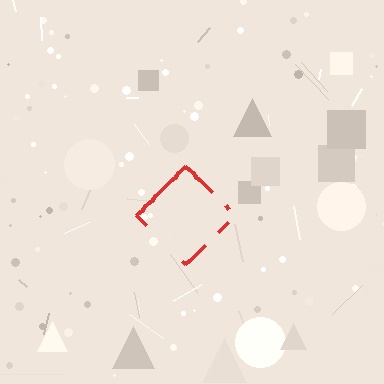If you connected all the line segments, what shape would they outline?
They would outline a diamond.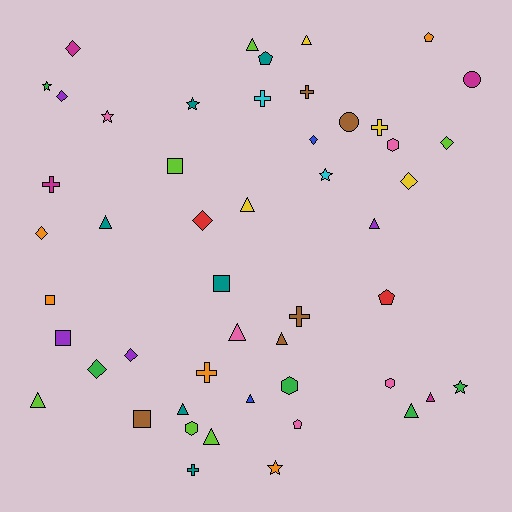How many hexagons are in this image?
There are 4 hexagons.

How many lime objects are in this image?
There are 6 lime objects.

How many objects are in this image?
There are 50 objects.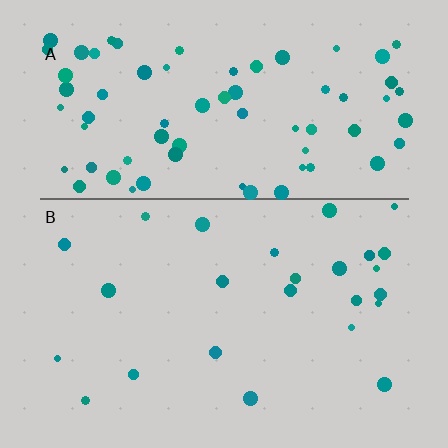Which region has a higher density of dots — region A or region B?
A (the top).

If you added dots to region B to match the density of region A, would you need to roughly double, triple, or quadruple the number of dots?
Approximately triple.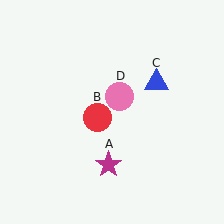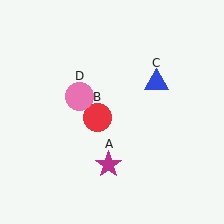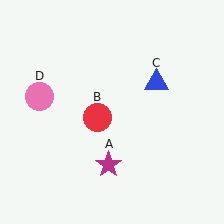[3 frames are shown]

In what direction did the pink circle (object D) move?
The pink circle (object D) moved left.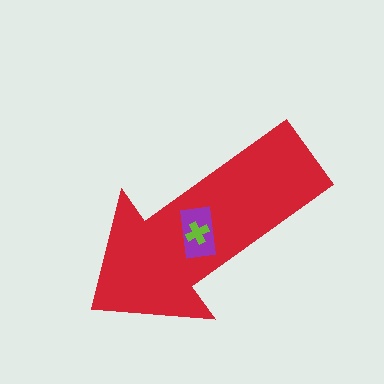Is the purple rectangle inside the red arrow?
Yes.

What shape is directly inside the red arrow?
The purple rectangle.